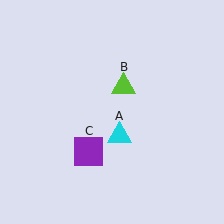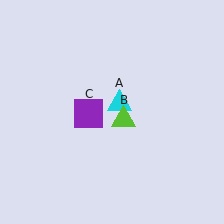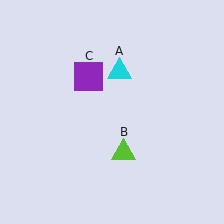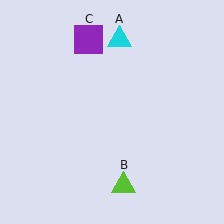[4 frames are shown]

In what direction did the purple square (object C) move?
The purple square (object C) moved up.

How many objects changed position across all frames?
3 objects changed position: cyan triangle (object A), lime triangle (object B), purple square (object C).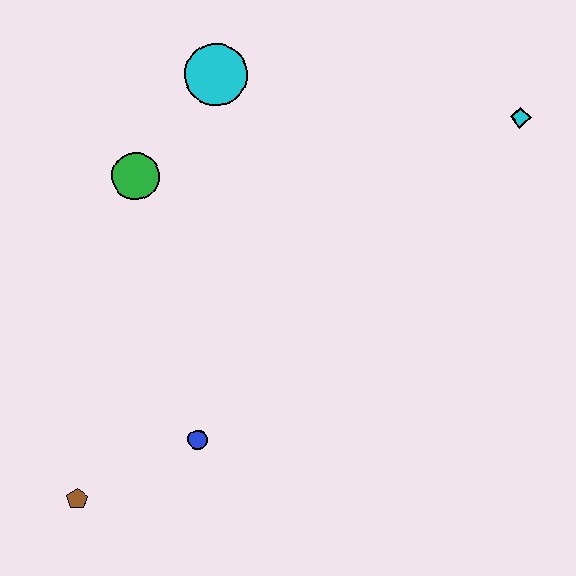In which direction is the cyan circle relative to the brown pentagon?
The cyan circle is above the brown pentagon.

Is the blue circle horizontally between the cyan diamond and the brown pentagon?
Yes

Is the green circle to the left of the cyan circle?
Yes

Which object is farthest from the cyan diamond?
The brown pentagon is farthest from the cyan diamond.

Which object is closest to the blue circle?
The brown pentagon is closest to the blue circle.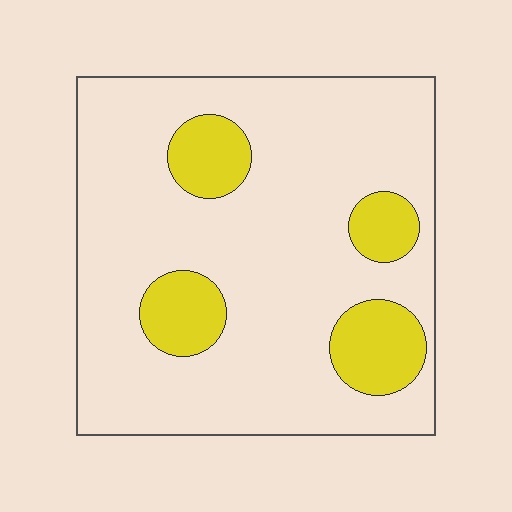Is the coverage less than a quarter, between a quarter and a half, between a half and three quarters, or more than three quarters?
Less than a quarter.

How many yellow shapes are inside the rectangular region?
4.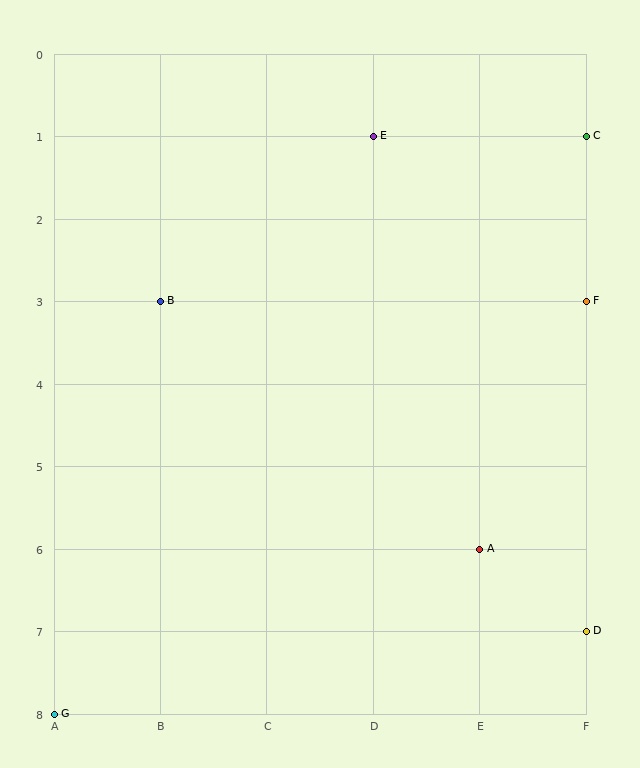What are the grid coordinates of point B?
Point B is at grid coordinates (B, 3).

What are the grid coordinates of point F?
Point F is at grid coordinates (F, 3).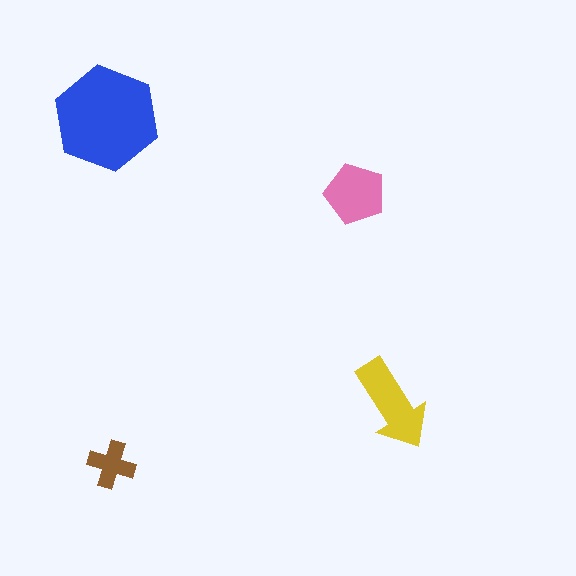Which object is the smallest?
The brown cross.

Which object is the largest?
The blue hexagon.